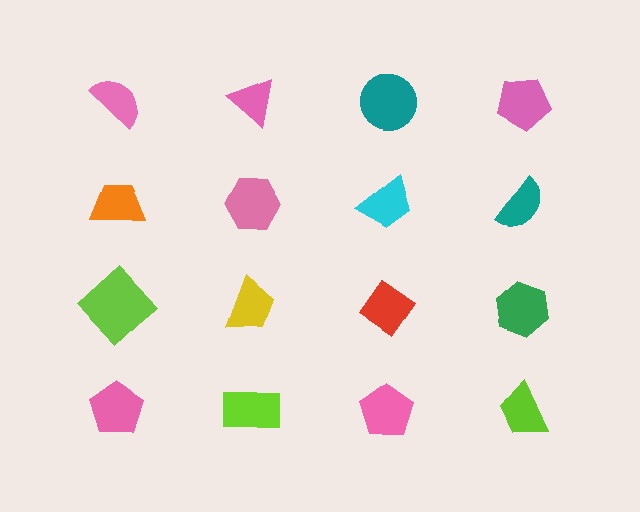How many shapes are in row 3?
4 shapes.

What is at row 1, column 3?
A teal circle.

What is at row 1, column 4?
A pink pentagon.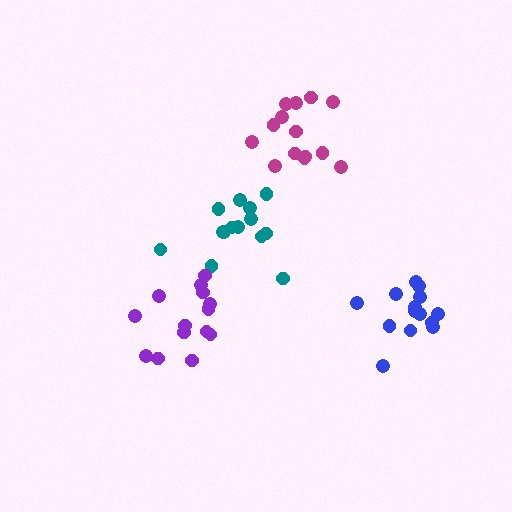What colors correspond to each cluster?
The clusters are colored: teal, magenta, purple, blue.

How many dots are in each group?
Group 1: 14 dots, Group 2: 14 dots, Group 3: 14 dots, Group 4: 14 dots (56 total).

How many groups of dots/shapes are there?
There are 4 groups.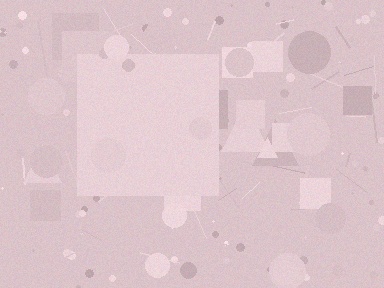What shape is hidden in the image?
A square is hidden in the image.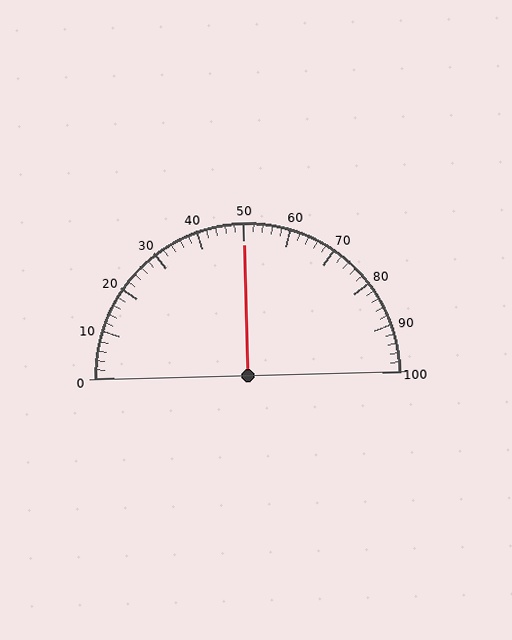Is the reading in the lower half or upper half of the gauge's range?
The reading is in the upper half of the range (0 to 100).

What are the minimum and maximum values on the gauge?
The gauge ranges from 0 to 100.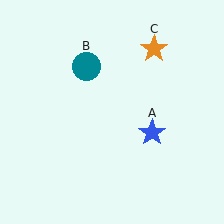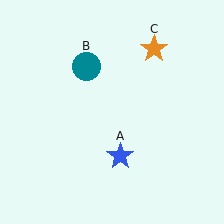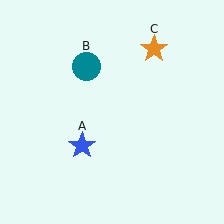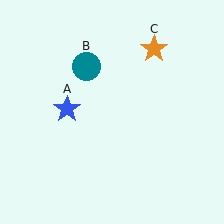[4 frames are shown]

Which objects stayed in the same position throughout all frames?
Teal circle (object B) and orange star (object C) remained stationary.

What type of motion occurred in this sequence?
The blue star (object A) rotated clockwise around the center of the scene.